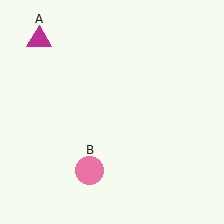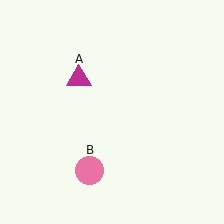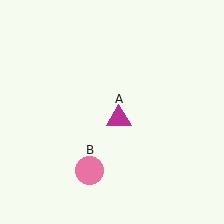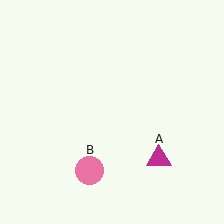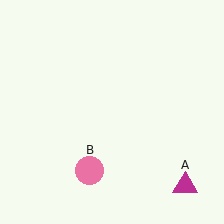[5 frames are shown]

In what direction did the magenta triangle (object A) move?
The magenta triangle (object A) moved down and to the right.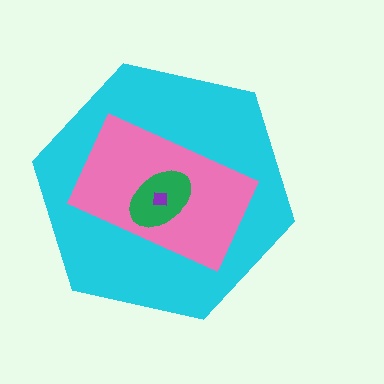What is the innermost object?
The purple square.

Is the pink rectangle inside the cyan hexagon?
Yes.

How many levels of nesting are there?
4.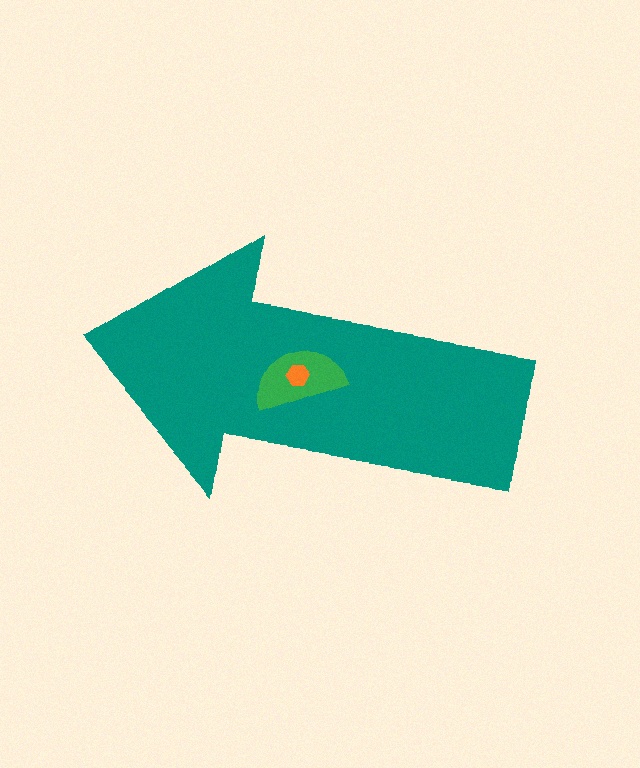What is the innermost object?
The orange hexagon.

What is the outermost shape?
The teal arrow.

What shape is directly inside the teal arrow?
The green semicircle.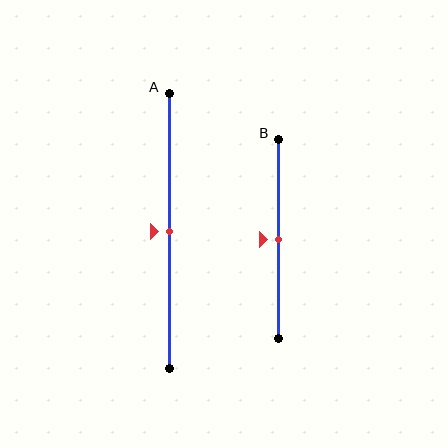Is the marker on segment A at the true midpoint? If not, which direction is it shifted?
Yes, the marker on segment A is at the true midpoint.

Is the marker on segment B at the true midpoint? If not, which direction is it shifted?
Yes, the marker on segment B is at the true midpoint.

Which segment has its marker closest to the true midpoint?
Segment A has its marker closest to the true midpoint.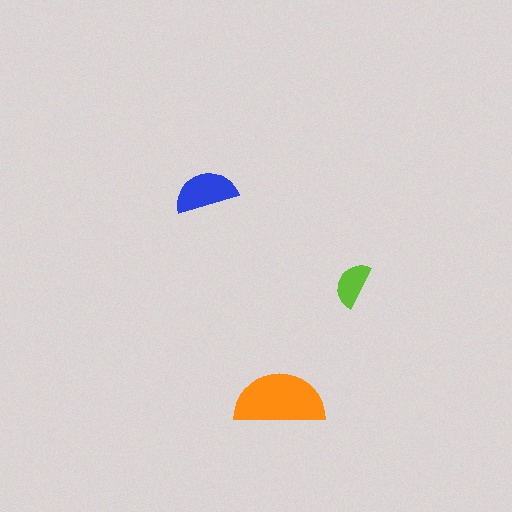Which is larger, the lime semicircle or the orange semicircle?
The orange one.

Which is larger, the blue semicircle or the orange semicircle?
The orange one.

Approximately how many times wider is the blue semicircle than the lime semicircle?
About 1.5 times wider.